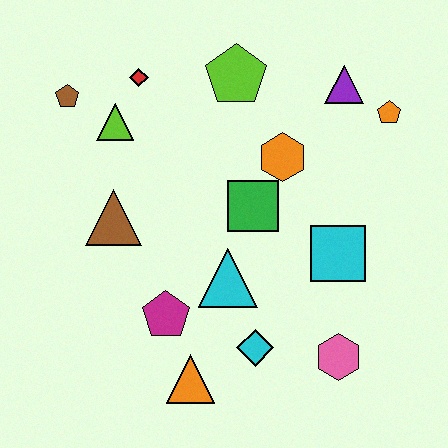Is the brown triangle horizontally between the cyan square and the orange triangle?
No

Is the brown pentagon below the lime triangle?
No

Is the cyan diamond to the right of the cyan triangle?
Yes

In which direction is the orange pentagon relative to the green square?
The orange pentagon is to the right of the green square.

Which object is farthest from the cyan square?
The brown pentagon is farthest from the cyan square.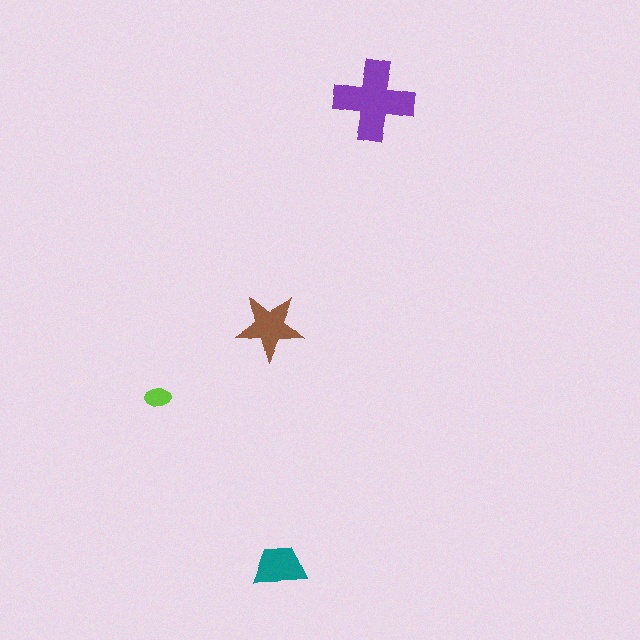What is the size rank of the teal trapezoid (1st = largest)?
3rd.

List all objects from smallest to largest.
The lime ellipse, the teal trapezoid, the brown star, the purple cross.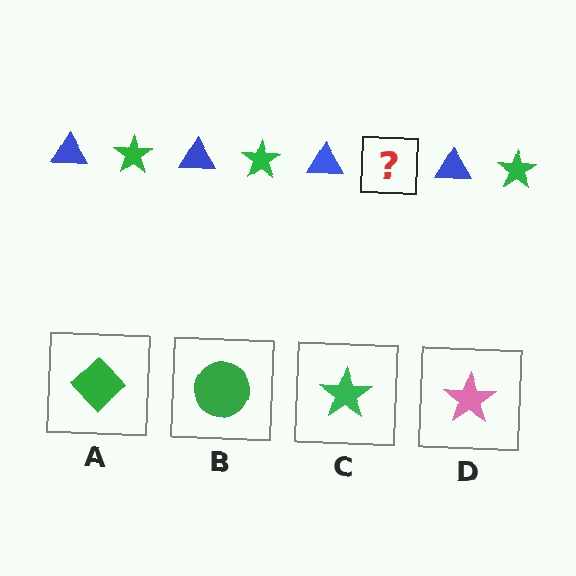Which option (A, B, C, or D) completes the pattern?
C.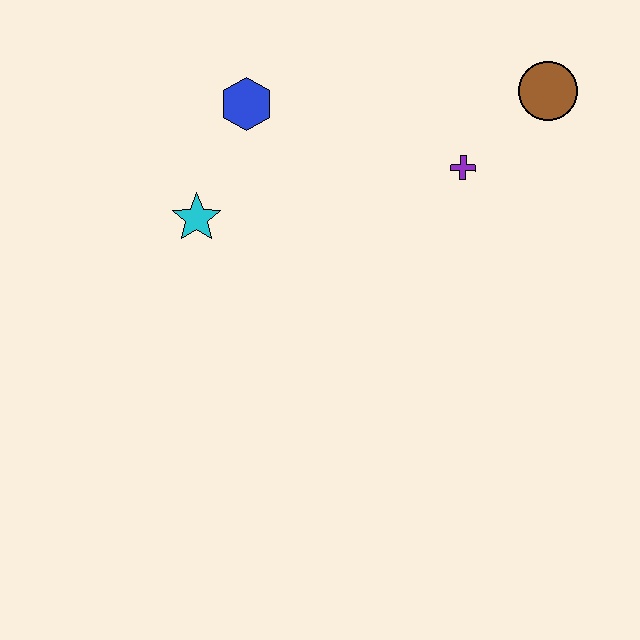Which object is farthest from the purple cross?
The cyan star is farthest from the purple cross.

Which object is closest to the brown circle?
The purple cross is closest to the brown circle.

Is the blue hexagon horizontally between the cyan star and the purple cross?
Yes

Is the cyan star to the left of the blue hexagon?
Yes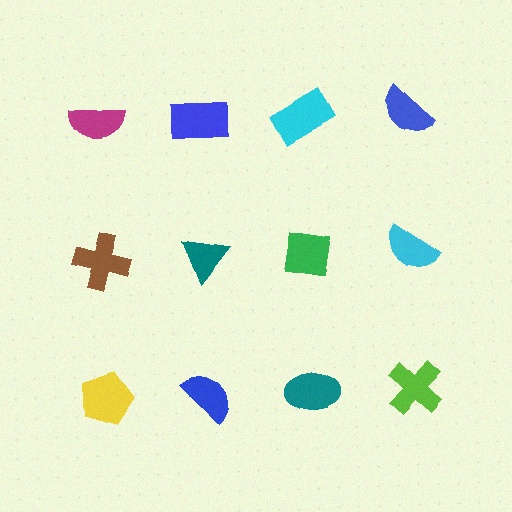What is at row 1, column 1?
A magenta semicircle.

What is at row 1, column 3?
A cyan rectangle.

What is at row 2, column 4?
A cyan semicircle.